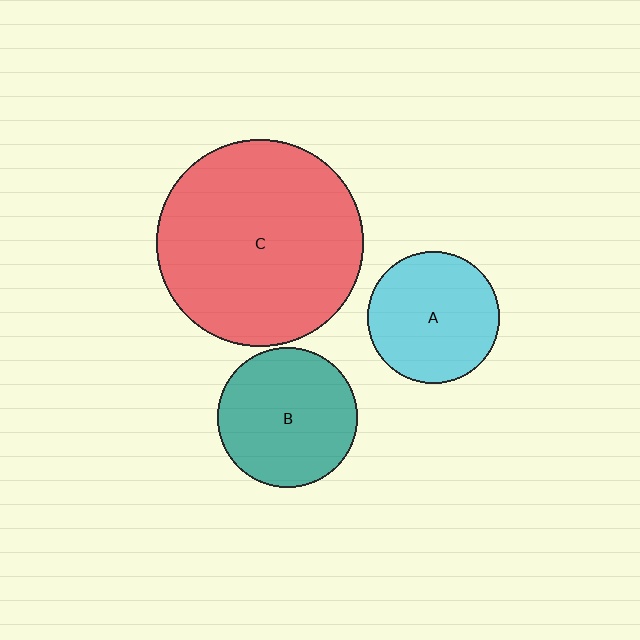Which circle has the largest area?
Circle C (red).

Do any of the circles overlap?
No, none of the circles overlap.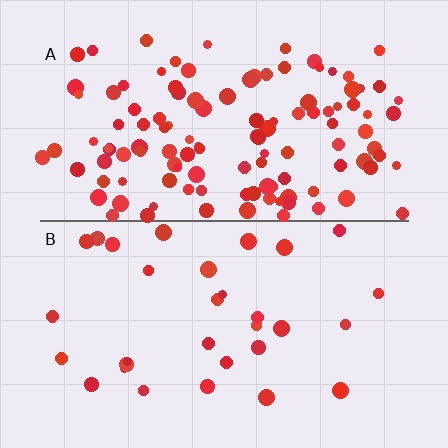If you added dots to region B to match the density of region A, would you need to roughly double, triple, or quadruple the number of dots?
Approximately quadruple.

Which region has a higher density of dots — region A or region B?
A (the top).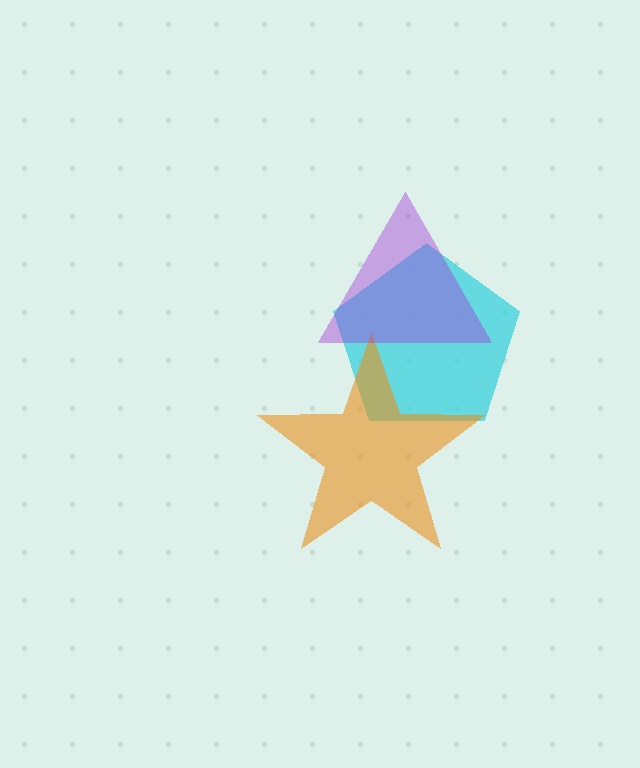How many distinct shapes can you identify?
There are 3 distinct shapes: a cyan pentagon, an orange star, a purple triangle.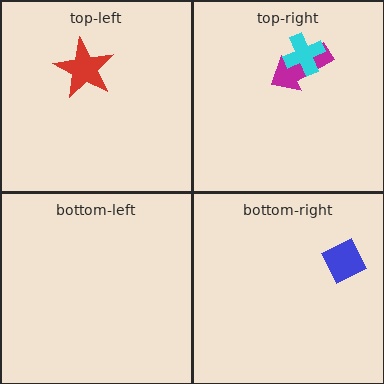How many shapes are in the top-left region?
1.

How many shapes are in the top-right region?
2.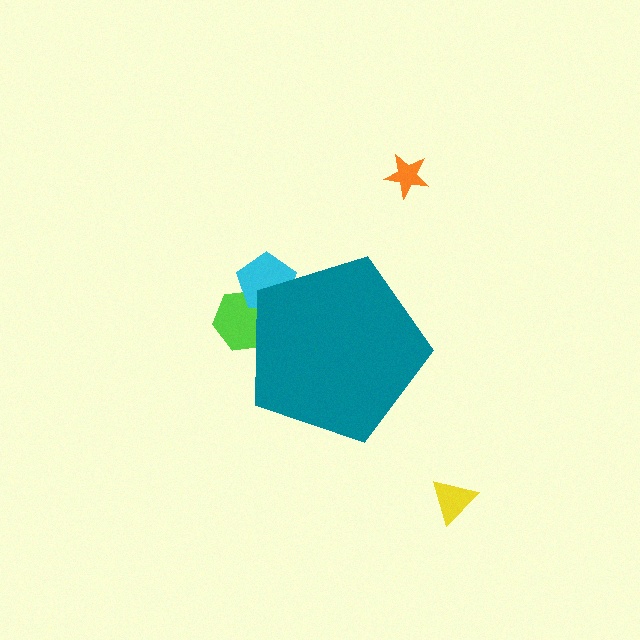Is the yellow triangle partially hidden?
No, the yellow triangle is fully visible.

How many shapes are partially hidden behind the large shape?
3 shapes are partially hidden.